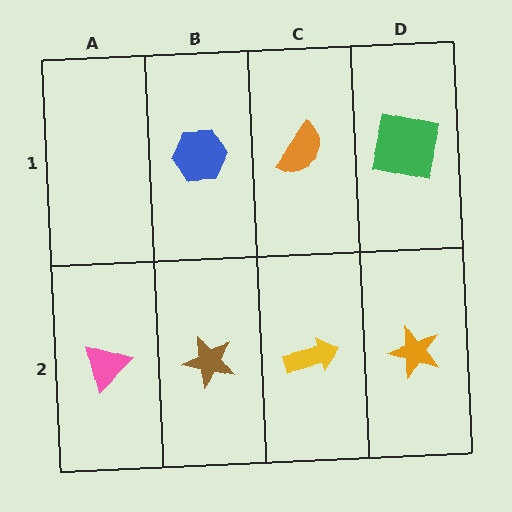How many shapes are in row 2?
4 shapes.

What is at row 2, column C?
A yellow arrow.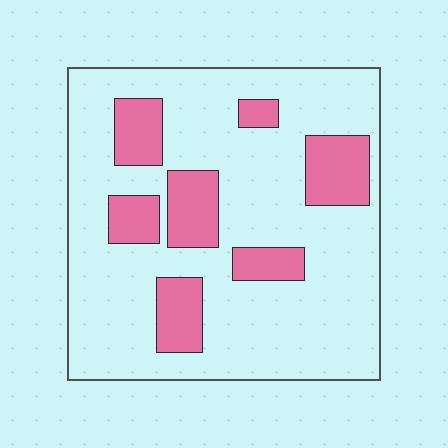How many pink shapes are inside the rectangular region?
7.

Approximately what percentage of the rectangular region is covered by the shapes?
Approximately 20%.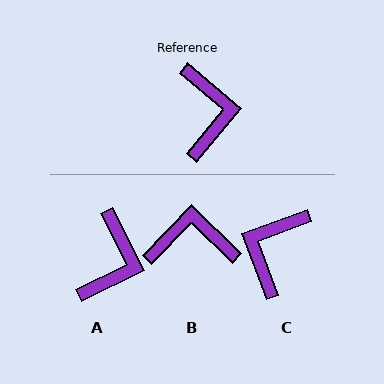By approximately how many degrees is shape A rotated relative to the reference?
Approximately 23 degrees clockwise.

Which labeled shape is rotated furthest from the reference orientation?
C, about 151 degrees away.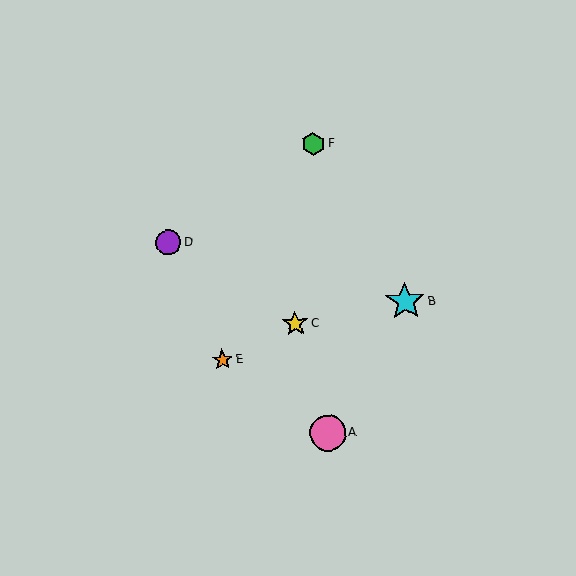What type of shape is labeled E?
Shape E is an orange star.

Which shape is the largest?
The cyan star (labeled B) is the largest.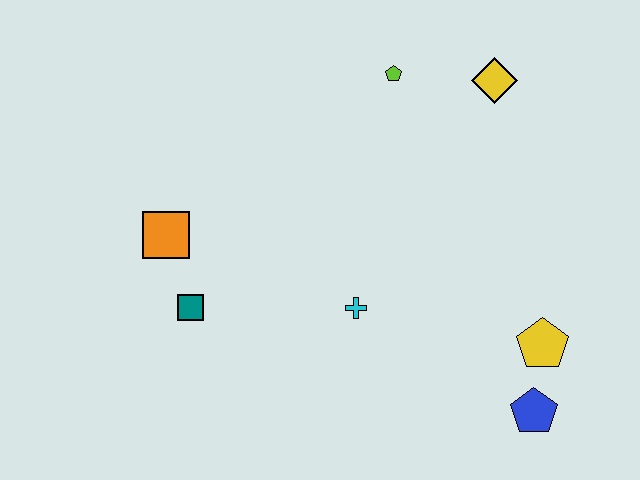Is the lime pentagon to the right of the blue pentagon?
No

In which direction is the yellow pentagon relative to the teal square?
The yellow pentagon is to the right of the teal square.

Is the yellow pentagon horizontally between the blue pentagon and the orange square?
No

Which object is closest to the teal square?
The orange square is closest to the teal square.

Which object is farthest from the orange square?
The blue pentagon is farthest from the orange square.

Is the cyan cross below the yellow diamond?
Yes